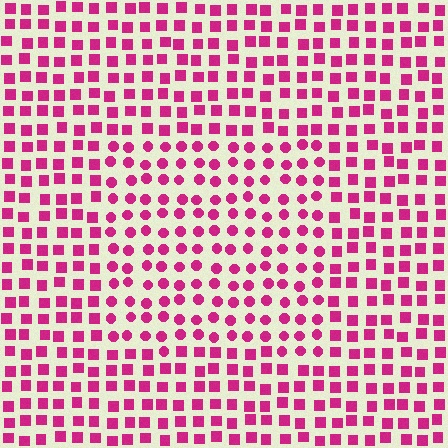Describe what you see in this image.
The image is filled with small magenta elements arranged in a uniform grid. A rectangle-shaped region contains circles, while the surrounding area contains squares. The boundary is defined purely by the change in element shape.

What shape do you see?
I see a rectangle.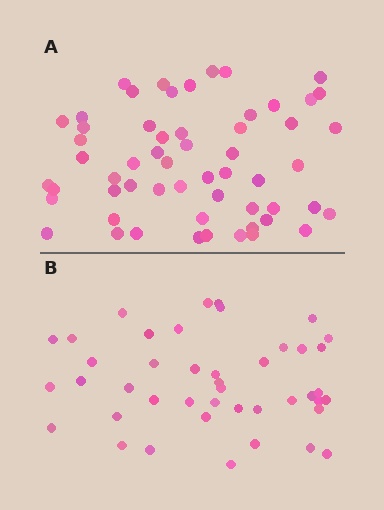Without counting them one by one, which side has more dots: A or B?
Region A (the top region) has more dots.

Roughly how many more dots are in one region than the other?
Region A has approximately 15 more dots than region B.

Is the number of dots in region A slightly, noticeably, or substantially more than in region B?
Region A has noticeably more, but not dramatically so. The ratio is roughly 1.3 to 1.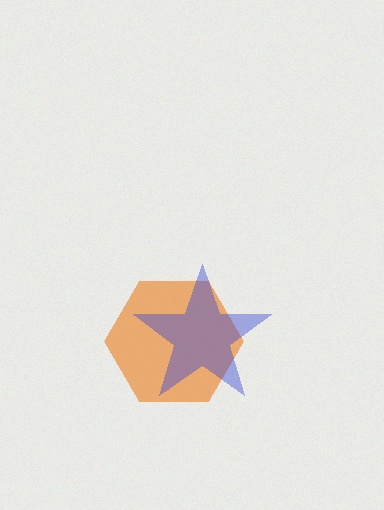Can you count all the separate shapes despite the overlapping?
Yes, there are 2 separate shapes.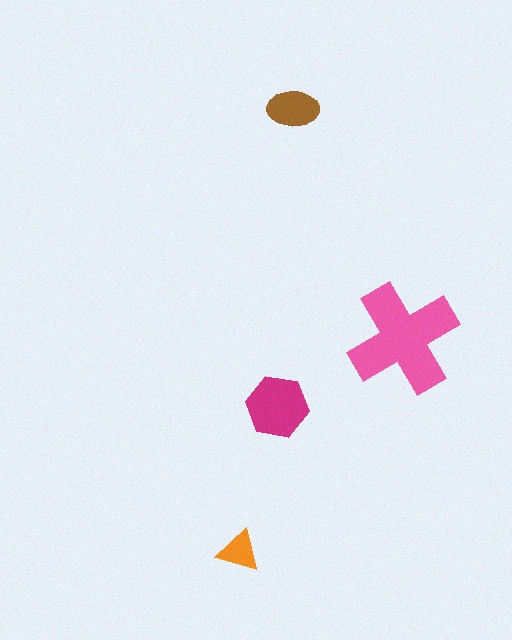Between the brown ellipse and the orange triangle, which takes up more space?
The brown ellipse.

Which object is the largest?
The pink cross.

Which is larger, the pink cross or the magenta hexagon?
The pink cross.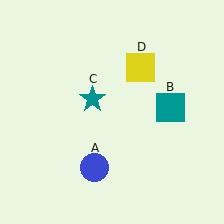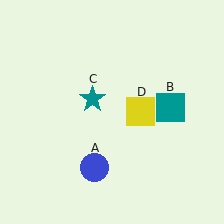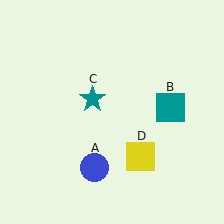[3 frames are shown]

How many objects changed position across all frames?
1 object changed position: yellow square (object D).